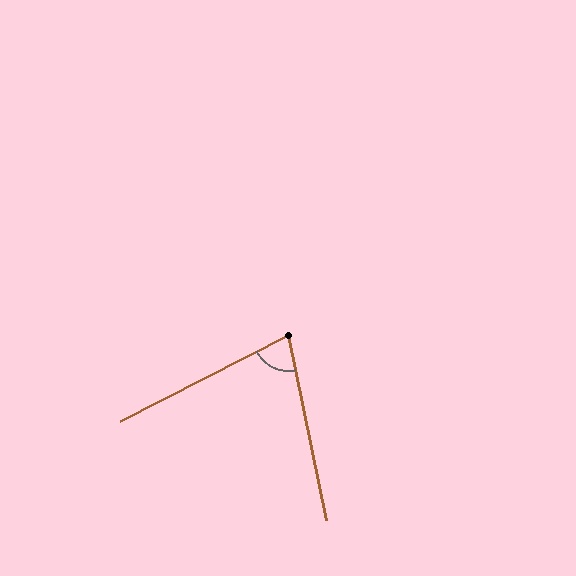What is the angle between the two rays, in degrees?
Approximately 75 degrees.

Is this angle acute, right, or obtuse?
It is acute.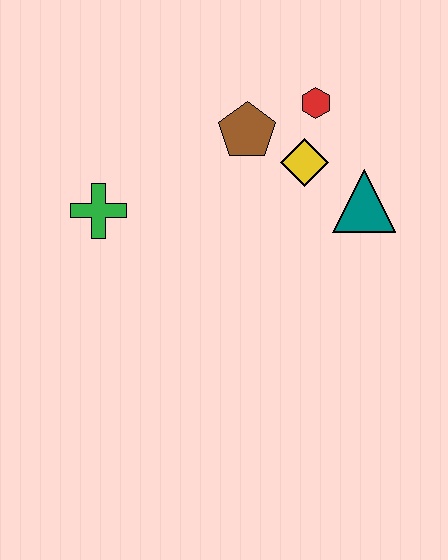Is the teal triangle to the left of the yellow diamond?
No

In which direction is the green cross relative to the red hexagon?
The green cross is to the left of the red hexagon.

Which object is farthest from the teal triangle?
The green cross is farthest from the teal triangle.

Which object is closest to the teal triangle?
The yellow diamond is closest to the teal triangle.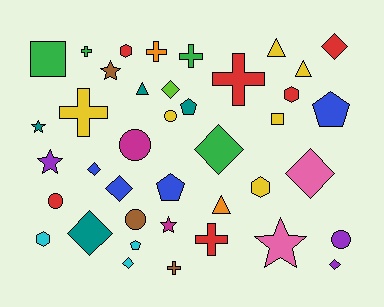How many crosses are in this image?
There are 7 crosses.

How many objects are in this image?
There are 40 objects.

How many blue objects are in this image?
There are 4 blue objects.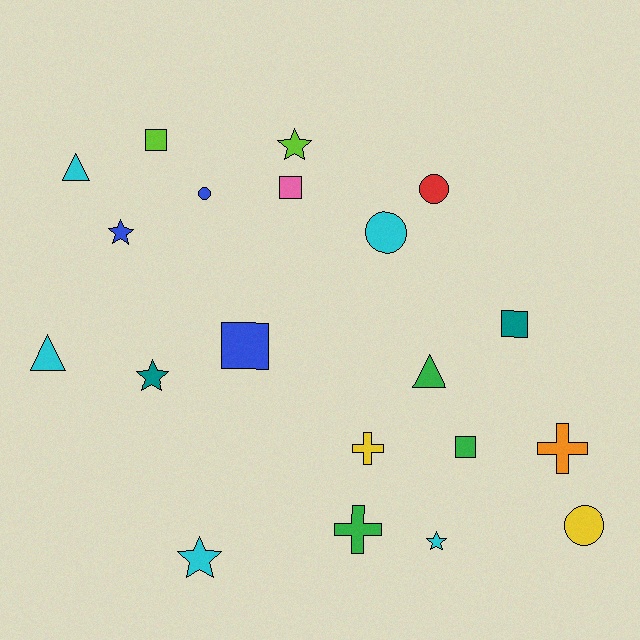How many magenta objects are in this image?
There are no magenta objects.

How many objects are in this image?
There are 20 objects.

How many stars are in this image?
There are 5 stars.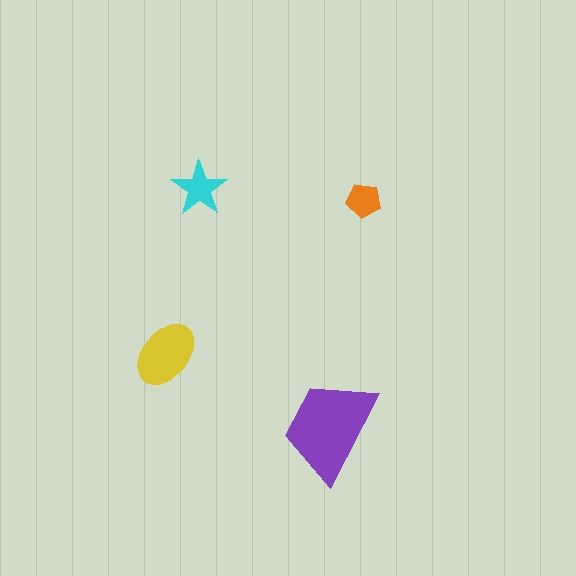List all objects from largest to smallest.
The purple trapezoid, the yellow ellipse, the cyan star, the orange pentagon.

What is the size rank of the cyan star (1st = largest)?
3rd.